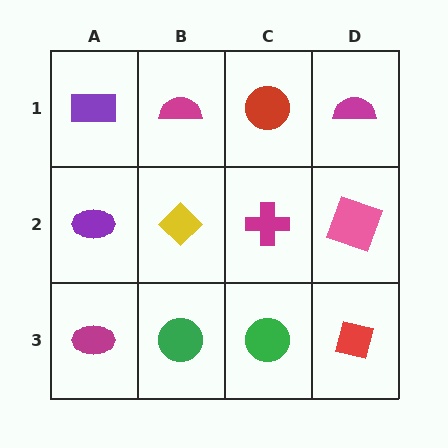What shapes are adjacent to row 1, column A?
A purple ellipse (row 2, column A), a magenta semicircle (row 1, column B).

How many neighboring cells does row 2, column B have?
4.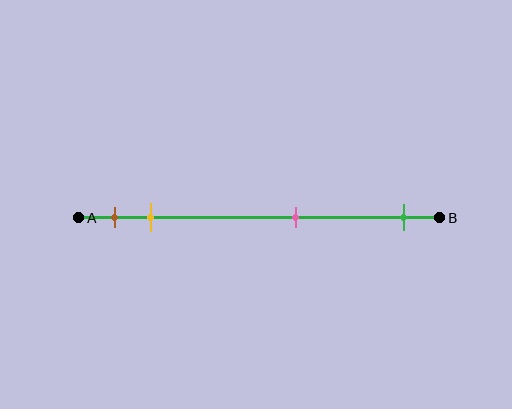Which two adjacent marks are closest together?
The brown and yellow marks are the closest adjacent pair.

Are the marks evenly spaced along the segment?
No, the marks are not evenly spaced.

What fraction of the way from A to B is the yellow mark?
The yellow mark is approximately 20% (0.2) of the way from A to B.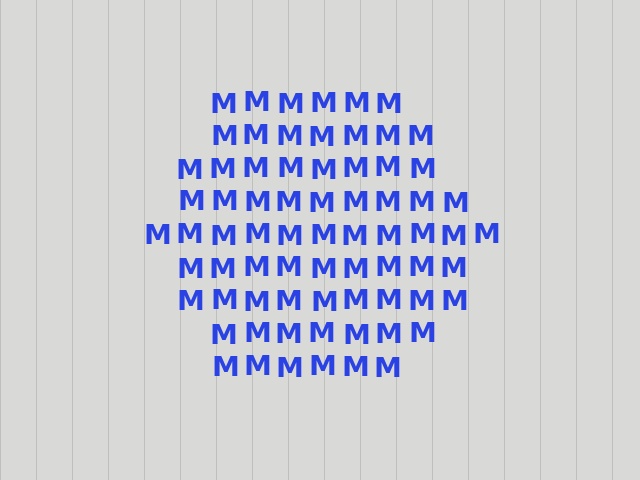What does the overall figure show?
The overall figure shows a hexagon.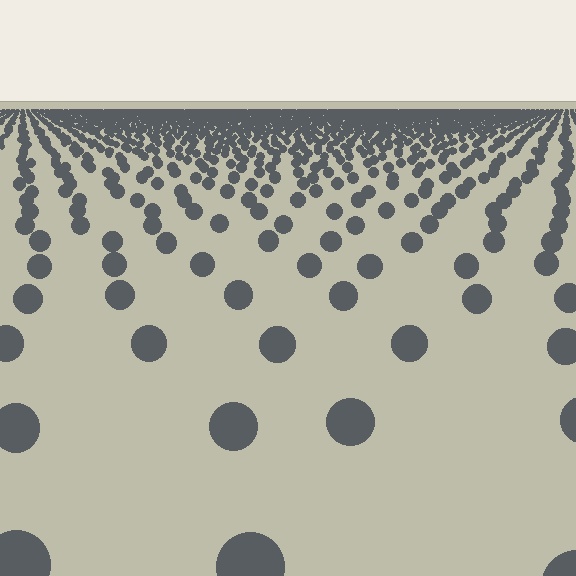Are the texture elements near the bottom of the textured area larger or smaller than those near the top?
Larger. Near the bottom, elements are closer to the viewer and appear at a bigger on-screen size.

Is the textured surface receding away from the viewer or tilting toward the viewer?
The surface is receding away from the viewer. Texture elements get smaller and denser toward the top.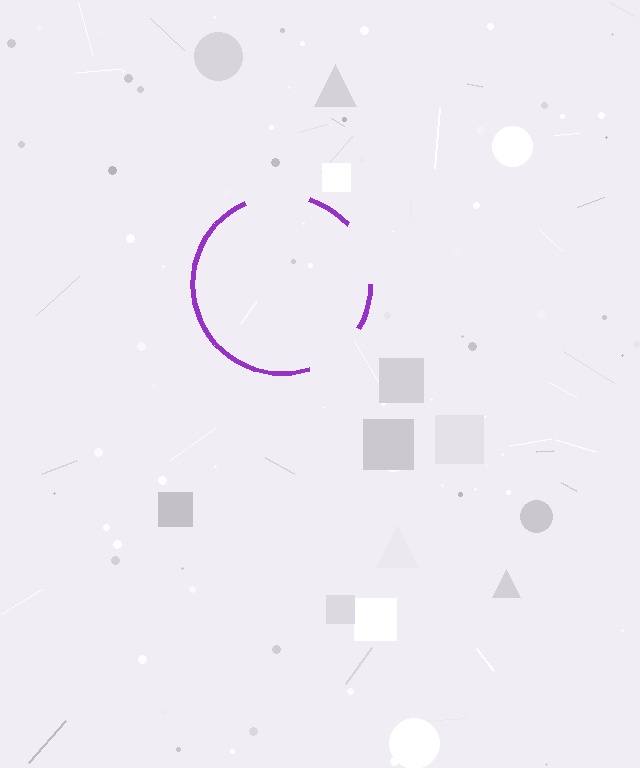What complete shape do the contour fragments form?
The contour fragments form a circle.